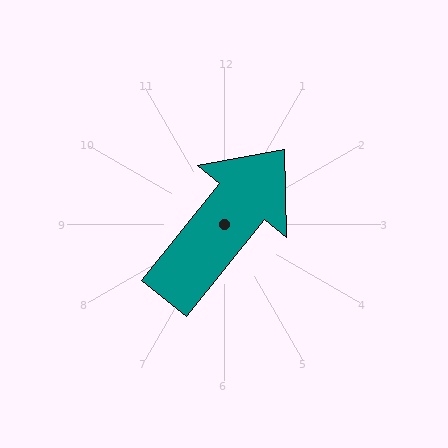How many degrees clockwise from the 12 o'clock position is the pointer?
Approximately 39 degrees.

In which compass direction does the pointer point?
Northeast.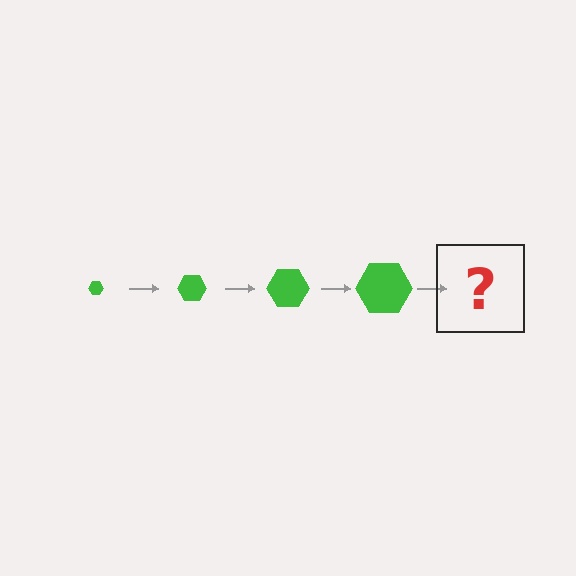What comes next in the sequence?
The next element should be a green hexagon, larger than the previous one.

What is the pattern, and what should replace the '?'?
The pattern is that the hexagon gets progressively larger each step. The '?' should be a green hexagon, larger than the previous one.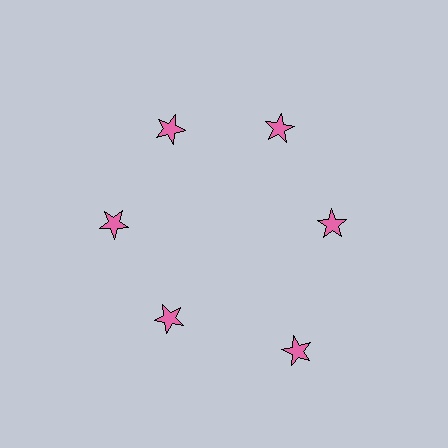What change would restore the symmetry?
The symmetry would be restored by moving it inward, back onto the ring so that all 6 stars sit at equal angles and equal distance from the center.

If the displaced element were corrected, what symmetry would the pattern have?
It would have 6-fold rotational symmetry — the pattern would map onto itself every 60 degrees.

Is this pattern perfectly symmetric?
No. The 6 pink stars are arranged in a ring, but one element near the 5 o'clock position is pushed outward from the center, breaking the 6-fold rotational symmetry.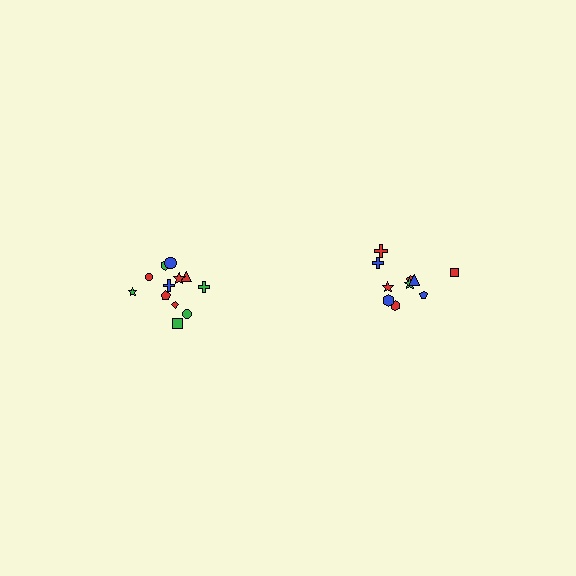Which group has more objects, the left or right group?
The left group.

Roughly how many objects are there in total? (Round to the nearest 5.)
Roughly 20 objects in total.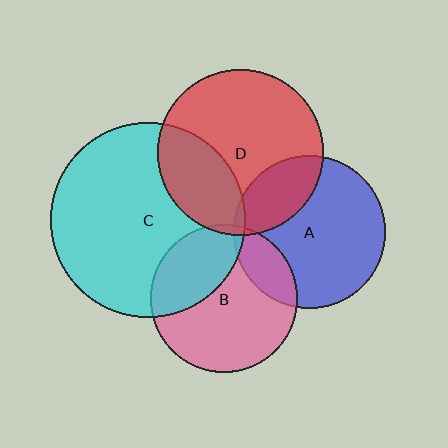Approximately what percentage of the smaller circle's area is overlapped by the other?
Approximately 35%.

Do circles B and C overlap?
Yes.